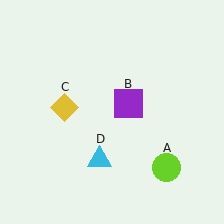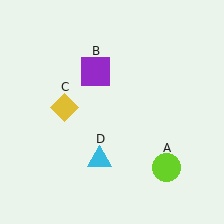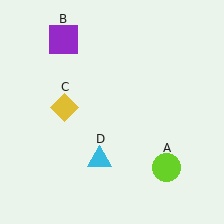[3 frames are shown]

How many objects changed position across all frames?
1 object changed position: purple square (object B).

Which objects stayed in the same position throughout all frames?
Lime circle (object A) and yellow diamond (object C) and cyan triangle (object D) remained stationary.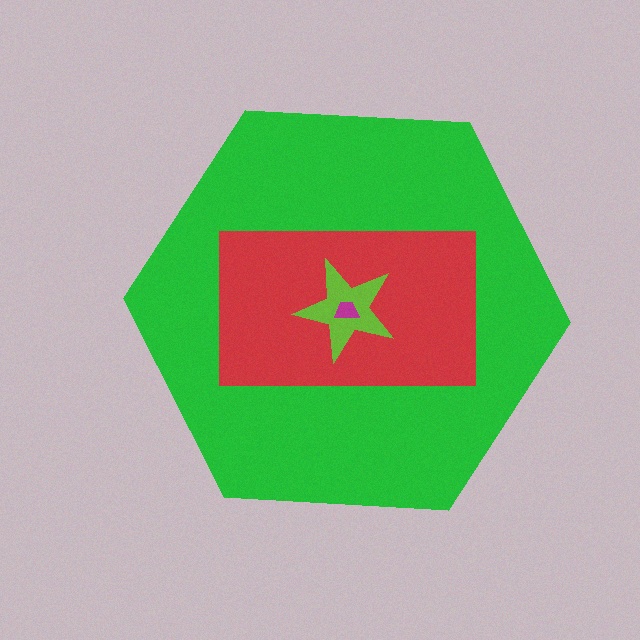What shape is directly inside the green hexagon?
The red rectangle.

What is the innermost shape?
The magenta trapezoid.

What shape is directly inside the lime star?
The magenta trapezoid.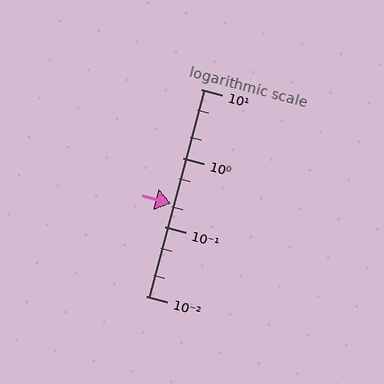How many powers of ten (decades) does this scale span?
The scale spans 3 decades, from 0.01 to 10.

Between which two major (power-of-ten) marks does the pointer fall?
The pointer is between 0.1 and 1.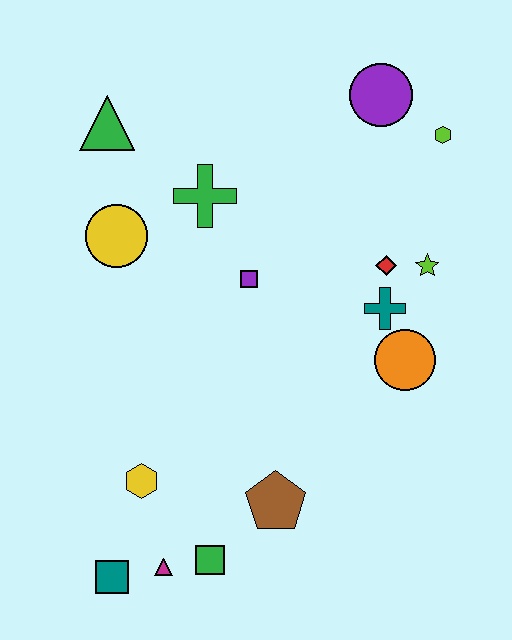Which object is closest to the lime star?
The red diamond is closest to the lime star.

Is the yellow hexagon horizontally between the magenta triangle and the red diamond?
No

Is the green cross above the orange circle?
Yes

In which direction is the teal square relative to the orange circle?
The teal square is to the left of the orange circle.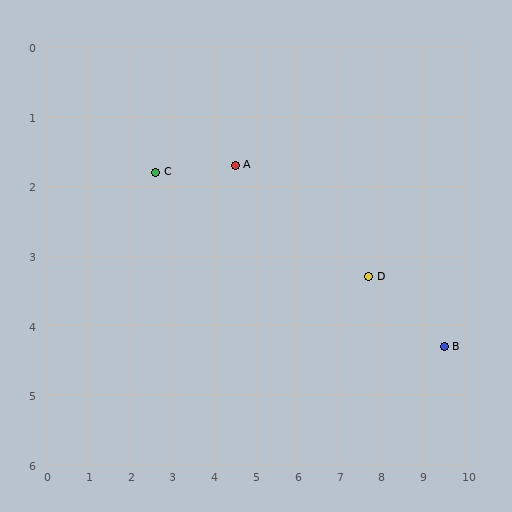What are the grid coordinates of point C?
Point C is at approximately (2.6, 1.8).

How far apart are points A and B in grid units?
Points A and B are about 5.6 grid units apart.